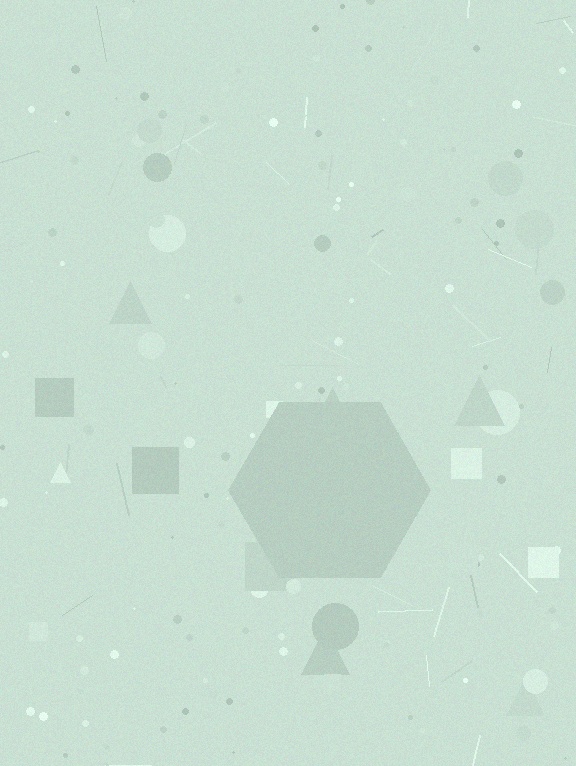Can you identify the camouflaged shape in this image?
The camouflaged shape is a hexagon.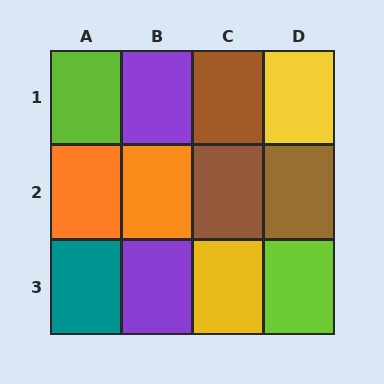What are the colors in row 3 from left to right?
Teal, purple, yellow, lime.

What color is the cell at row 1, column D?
Yellow.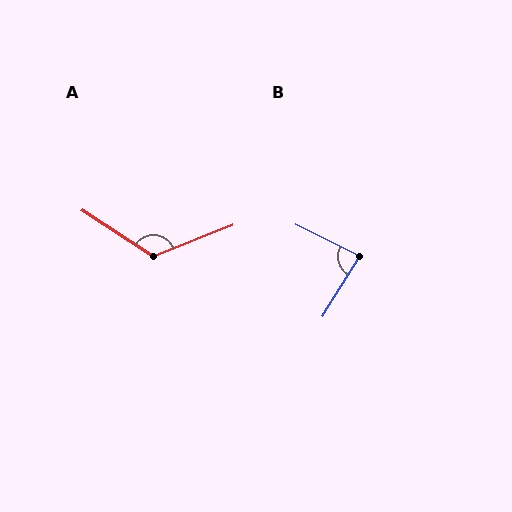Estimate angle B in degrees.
Approximately 85 degrees.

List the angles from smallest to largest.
B (85°), A (126°).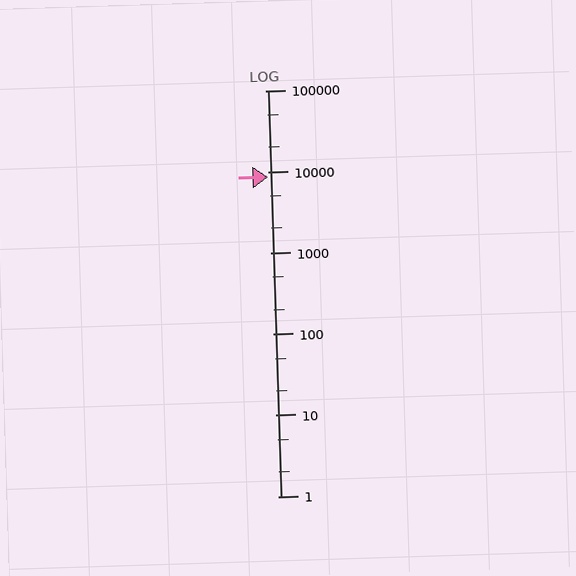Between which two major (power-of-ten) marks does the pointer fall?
The pointer is between 1000 and 10000.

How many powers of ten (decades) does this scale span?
The scale spans 5 decades, from 1 to 100000.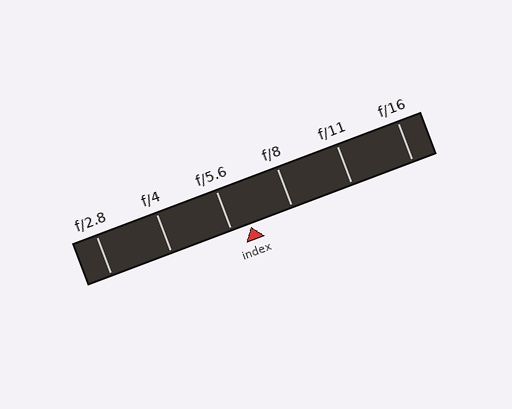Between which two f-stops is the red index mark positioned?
The index mark is between f/5.6 and f/8.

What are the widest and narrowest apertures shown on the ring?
The widest aperture shown is f/2.8 and the narrowest is f/16.